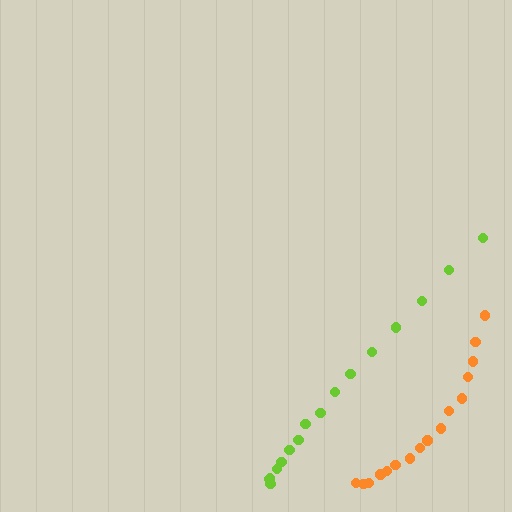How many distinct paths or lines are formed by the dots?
There are 2 distinct paths.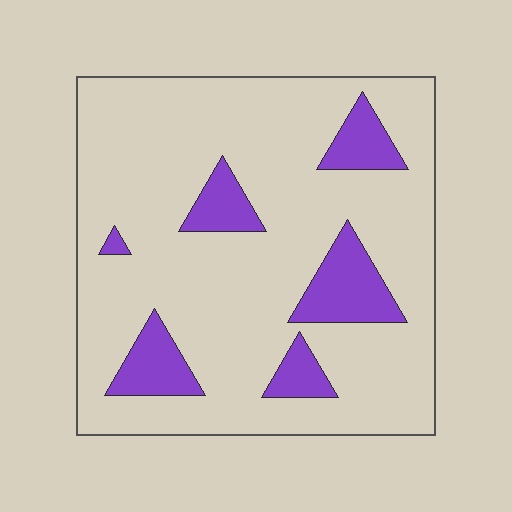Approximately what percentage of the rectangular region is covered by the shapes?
Approximately 15%.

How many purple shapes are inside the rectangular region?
6.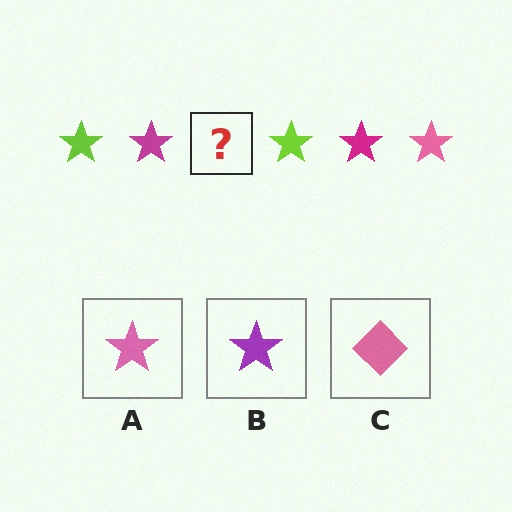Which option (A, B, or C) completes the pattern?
A.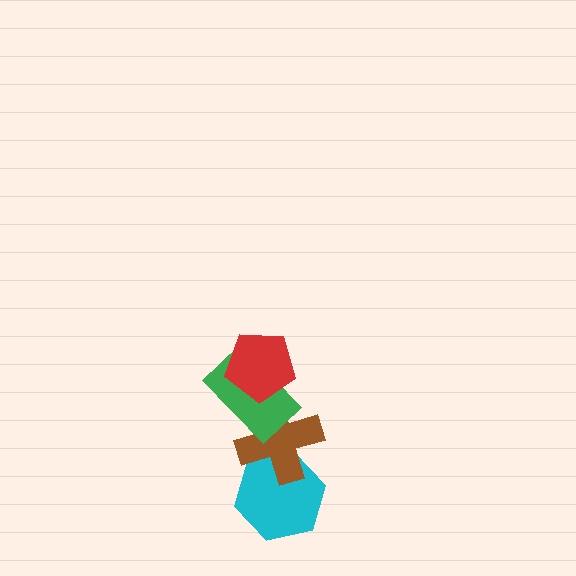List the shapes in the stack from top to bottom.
From top to bottom: the red pentagon, the green rectangle, the brown cross, the cyan hexagon.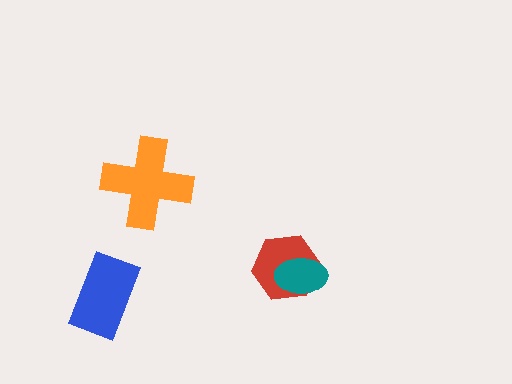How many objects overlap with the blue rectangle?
0 objects overlap with the blue rectangle.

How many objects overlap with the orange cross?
0 objects overlap with the orange cross.